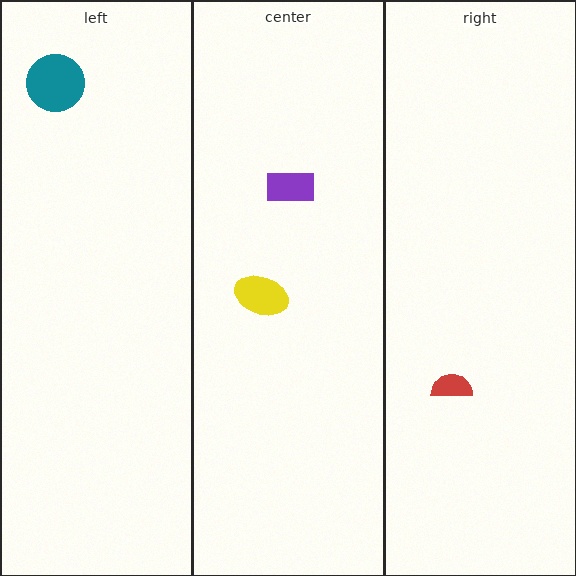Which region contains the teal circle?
The left region.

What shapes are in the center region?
The yellow ellipse, the purple rectangle.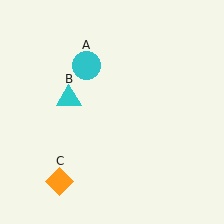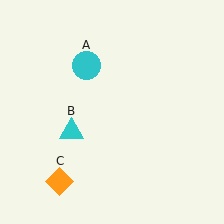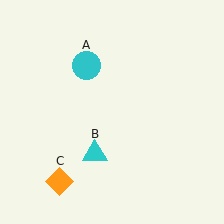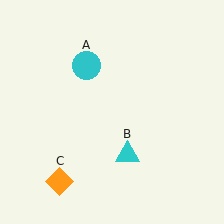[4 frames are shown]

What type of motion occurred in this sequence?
The cyan triangle (object B) rotated counterclockwise around the center of the scene.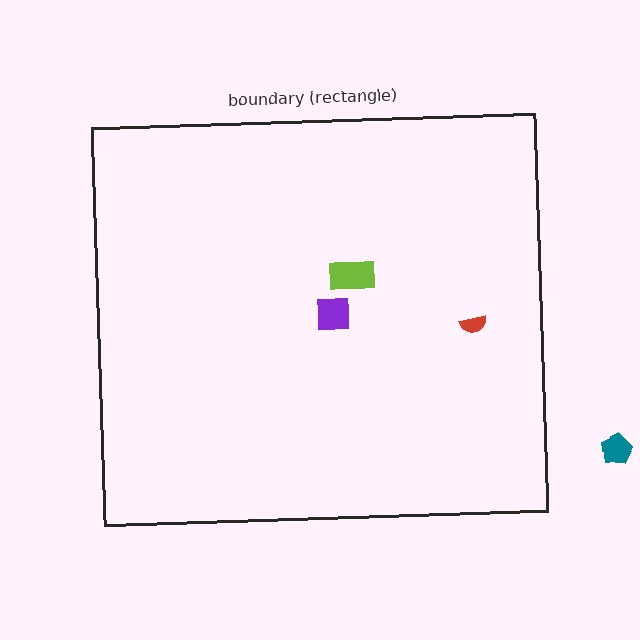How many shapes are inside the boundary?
3 inside, 1 outside.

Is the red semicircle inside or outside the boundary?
Inside.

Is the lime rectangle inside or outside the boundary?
Inside.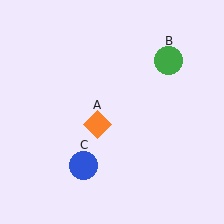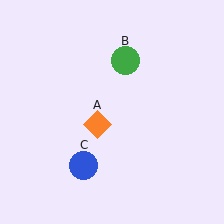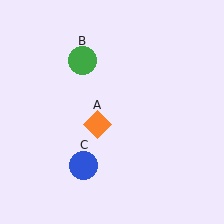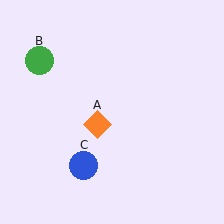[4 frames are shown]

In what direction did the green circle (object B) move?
The green circle (object B) moved left.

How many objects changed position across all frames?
1 object changed position: green circle (object B).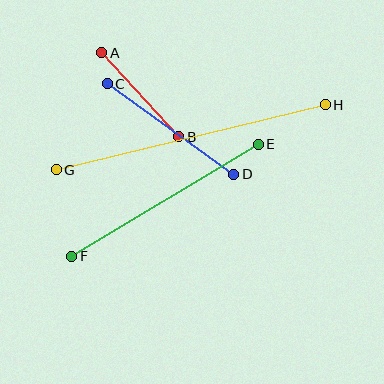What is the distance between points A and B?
The distance is approximately 114 pixels.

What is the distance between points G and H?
The distance is approximately 277 pixels.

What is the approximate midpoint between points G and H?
The midpoint is at approximately (191, 137) pixels.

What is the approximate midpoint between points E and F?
The midpoint is at approximately (165, 200) pixels.